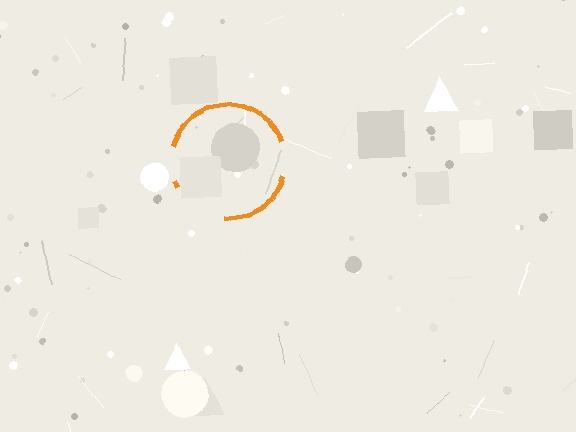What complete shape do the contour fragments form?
The contour fragments form a circle.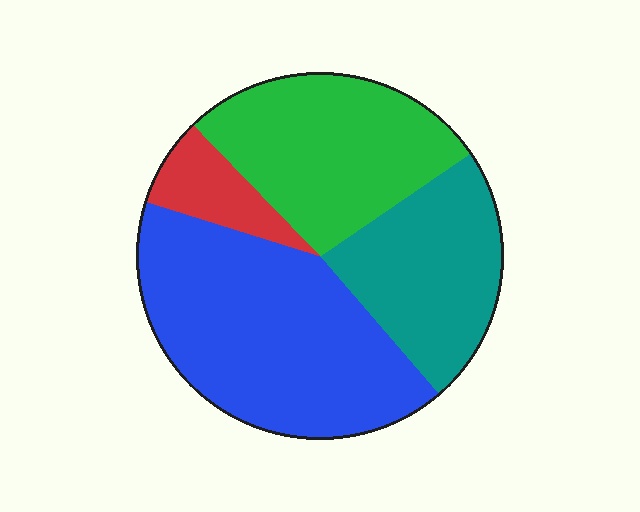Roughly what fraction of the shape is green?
Green covers about 30% of the shape.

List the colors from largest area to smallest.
From largest to smallest: blue, green, teal, red.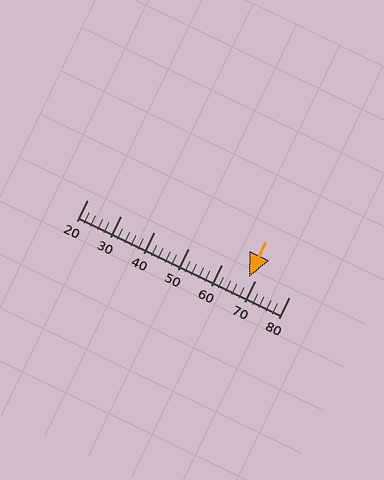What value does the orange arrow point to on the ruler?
The orange arrow points to approximately 68.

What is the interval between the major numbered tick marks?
The major tick marks are spaced 10 units apart.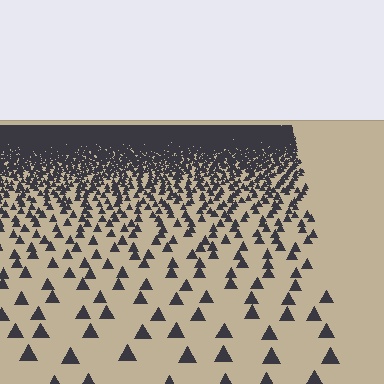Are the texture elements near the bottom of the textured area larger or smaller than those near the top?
Larger. Near the bottom, elements are closer to the viewer and appear at a bigger on-screen size.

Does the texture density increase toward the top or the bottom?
Density increases toward the top.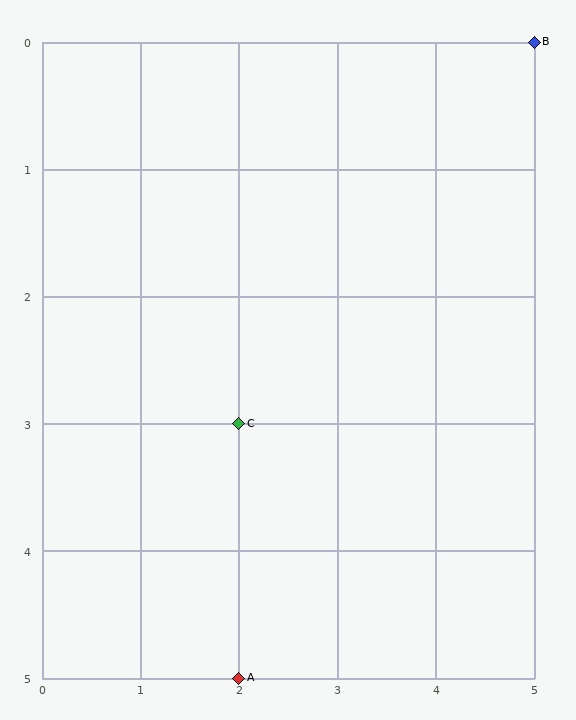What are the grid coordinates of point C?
Point C is at grid coordinates (2, 3).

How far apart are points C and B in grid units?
Points C and B are 3 columns and 3 rows apart (about 4.2 grid units diagonally).